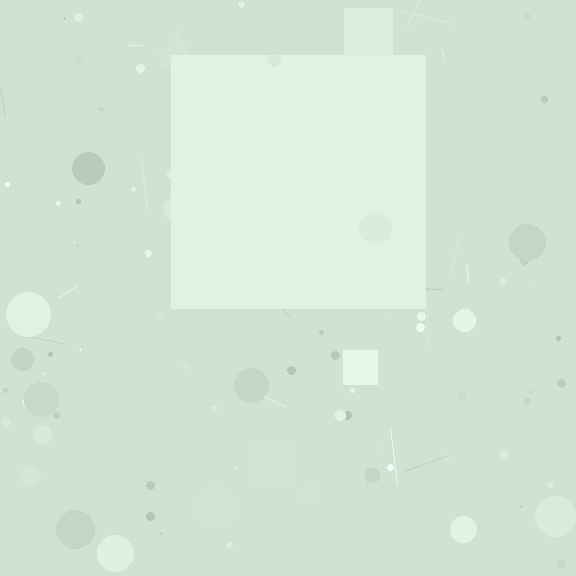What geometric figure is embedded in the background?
A square is embedded in the background.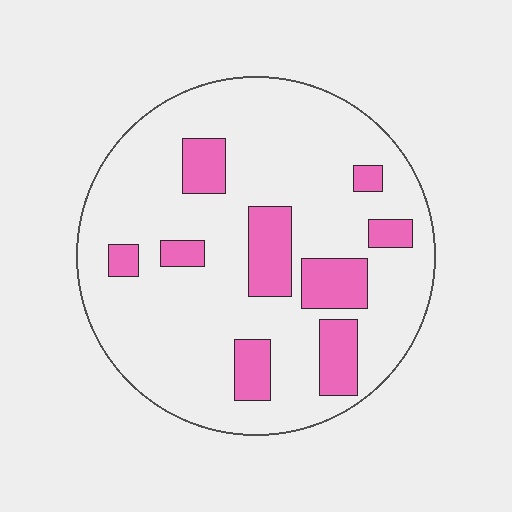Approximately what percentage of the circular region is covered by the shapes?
Approximately 20%.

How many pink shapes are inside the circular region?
9.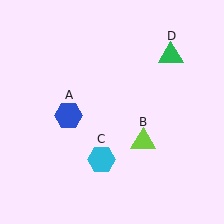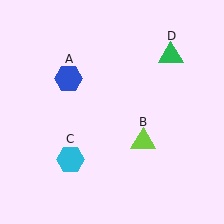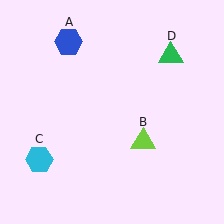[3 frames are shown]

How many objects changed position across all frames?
2 objects changed position: blue hexagon (object A), cyan hexagon (object C).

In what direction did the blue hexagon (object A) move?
The blue hexagon (object A) moved up.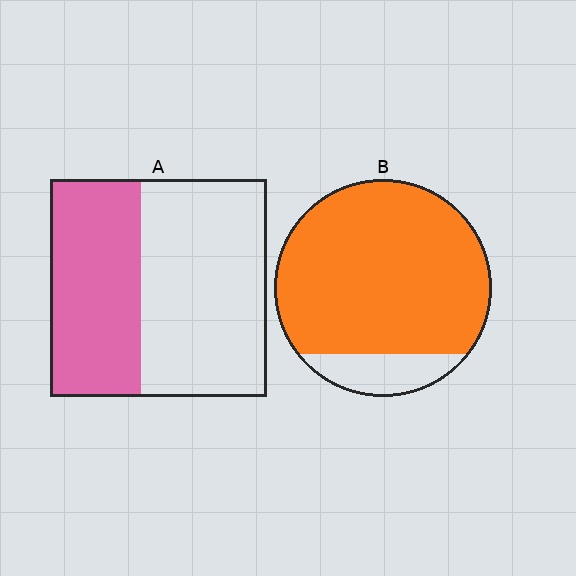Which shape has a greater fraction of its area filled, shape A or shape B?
Shape B.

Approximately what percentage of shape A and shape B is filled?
A is approximately 40% and B is approximately 85%.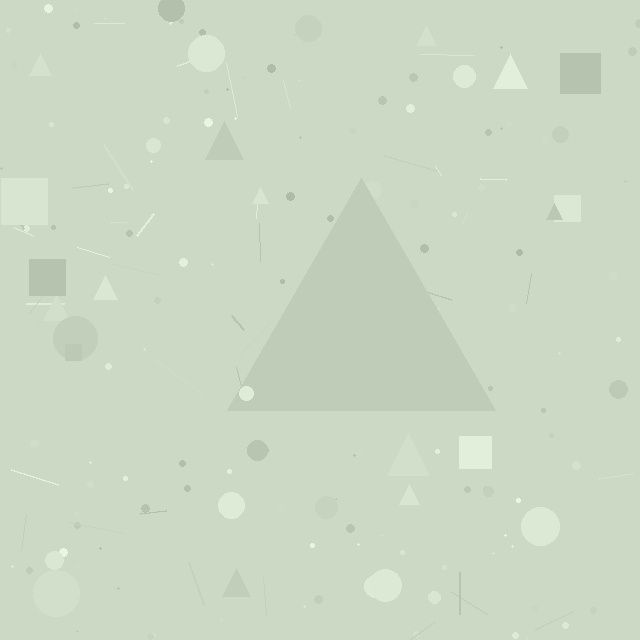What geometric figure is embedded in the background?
A triangle is embedded in the background.